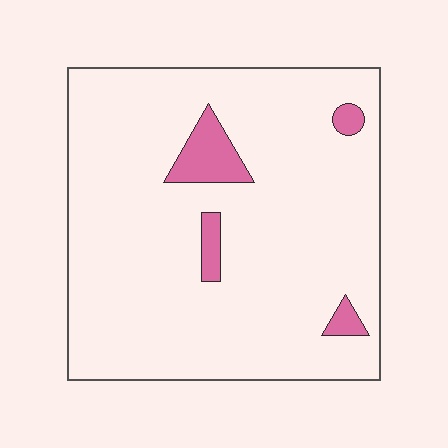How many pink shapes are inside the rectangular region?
4.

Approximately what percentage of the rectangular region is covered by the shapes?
Approximately 5%.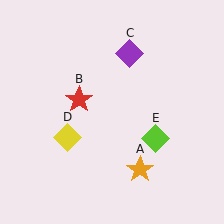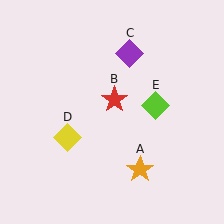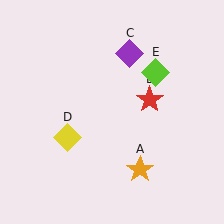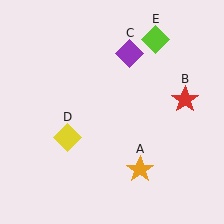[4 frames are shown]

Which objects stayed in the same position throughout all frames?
Orange star (object A) and purple diamond (object C) and yellow diamond (object D) remained stationary.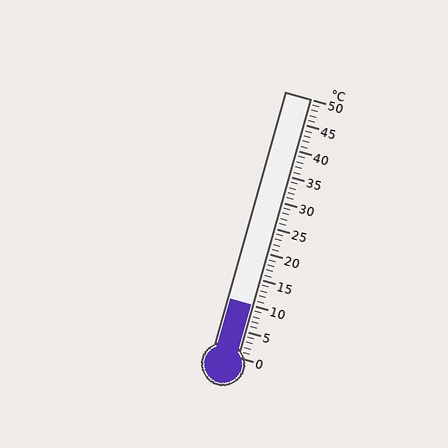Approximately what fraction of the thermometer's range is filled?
The thermometer is filled to approximately 20% of its range.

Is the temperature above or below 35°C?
The temperature is below 35°C.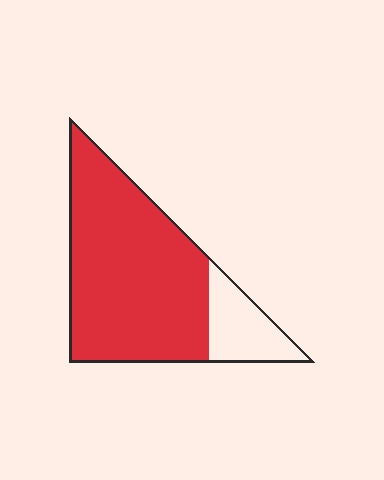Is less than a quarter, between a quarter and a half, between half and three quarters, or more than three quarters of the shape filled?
More than three quarters.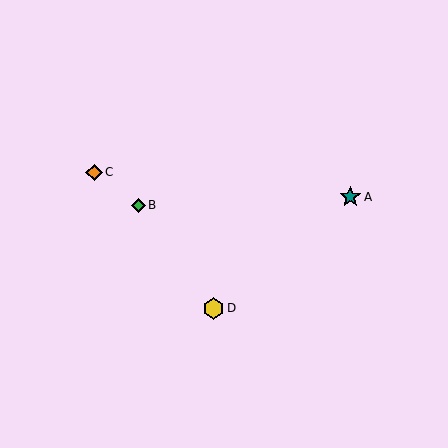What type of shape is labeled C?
Shape C is an orange diamond.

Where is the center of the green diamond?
The center of the green diamond is at (139, 205).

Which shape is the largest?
The yellow hexagon (labeled D) is the largest.